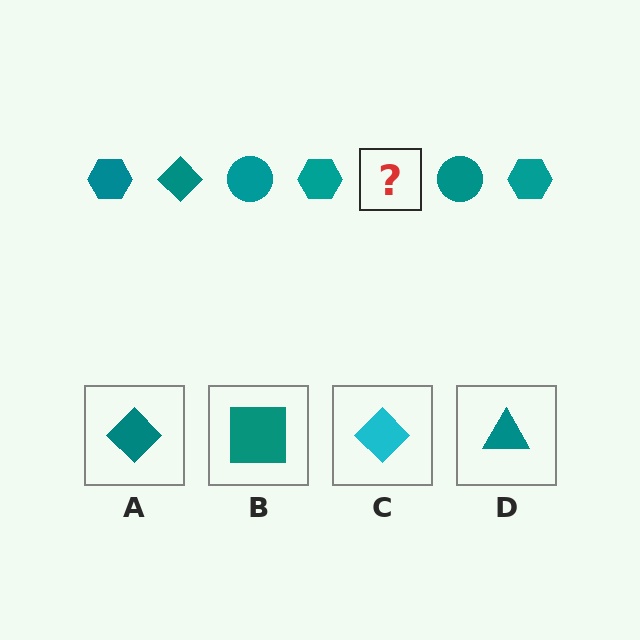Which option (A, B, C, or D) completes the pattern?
A.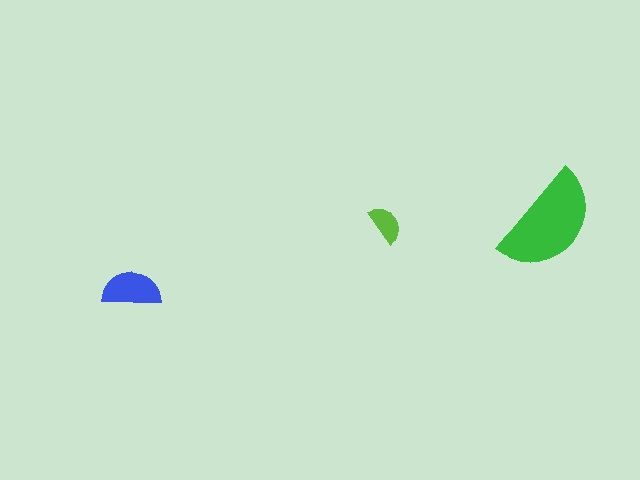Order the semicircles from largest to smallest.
the green one, the blue one, the lime one.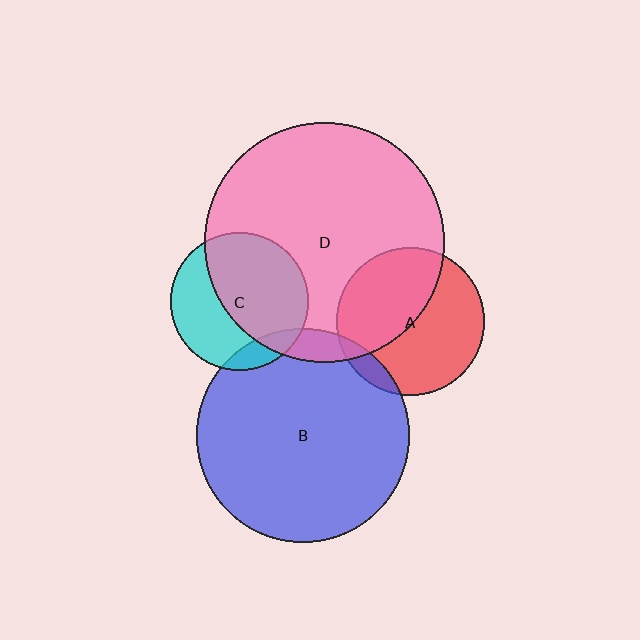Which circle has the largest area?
Circle D (pink).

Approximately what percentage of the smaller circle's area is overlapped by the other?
Approximately 5%.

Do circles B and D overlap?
Yes.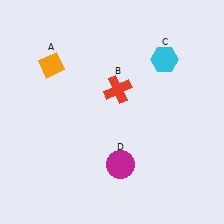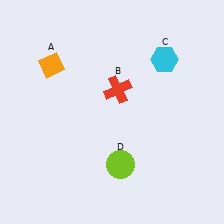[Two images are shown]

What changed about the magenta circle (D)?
In Image 1, D is magenta. In Image 2, it changed to lime.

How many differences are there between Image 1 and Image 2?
There is 1 difference between the two images.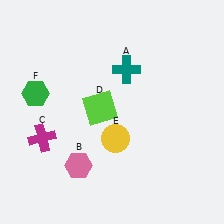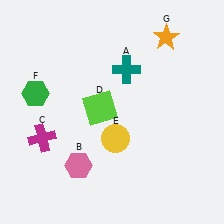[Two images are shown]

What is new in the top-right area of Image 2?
An orange star (G) was added in the top-right area of Image 2.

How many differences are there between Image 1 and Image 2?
There is 1 difference between the two images.